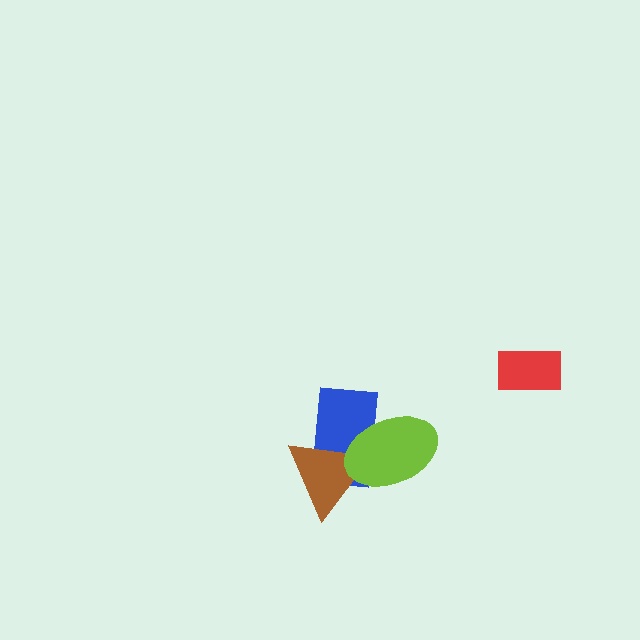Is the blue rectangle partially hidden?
Yes, it is partially covered by another shape.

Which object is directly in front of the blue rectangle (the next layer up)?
The brown triangle is directly in front of the blue rectangle.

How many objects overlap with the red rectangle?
0 objects overlap with the red rectangle.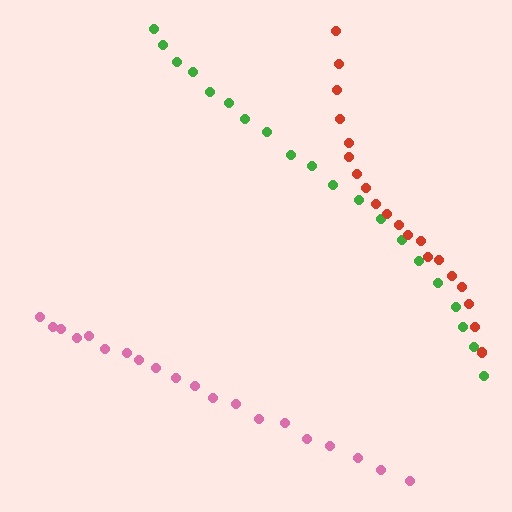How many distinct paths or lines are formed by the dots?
There are 3 distinct paths.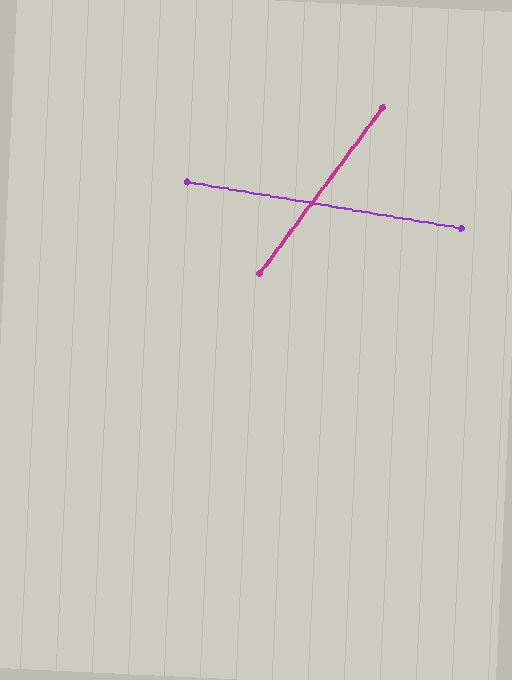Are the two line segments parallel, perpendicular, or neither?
Neither parallel nor perpendicular — they differ by about 63°.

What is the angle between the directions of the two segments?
Approximately 63 degrees.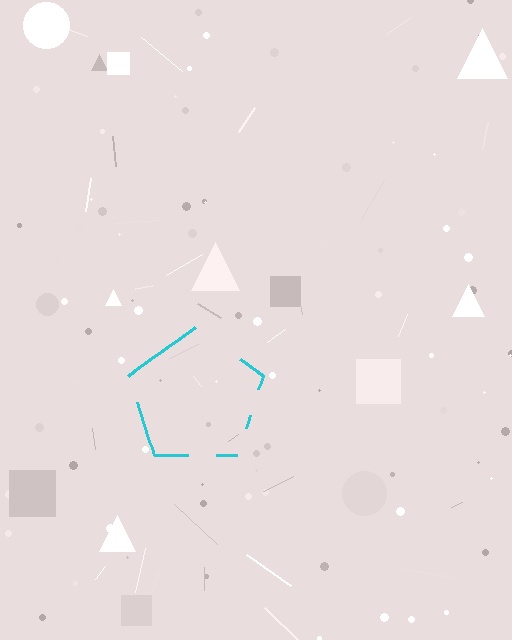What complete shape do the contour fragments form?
The contour fragments form a pentagon.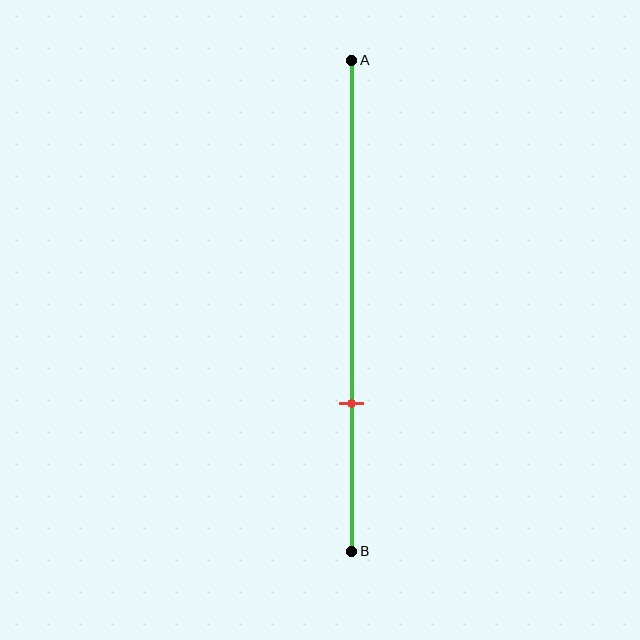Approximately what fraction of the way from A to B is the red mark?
The red mark is approximately 70% of the way from A to B.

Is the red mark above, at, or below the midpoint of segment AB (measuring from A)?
The red mark is below the midpoint of segment AB.